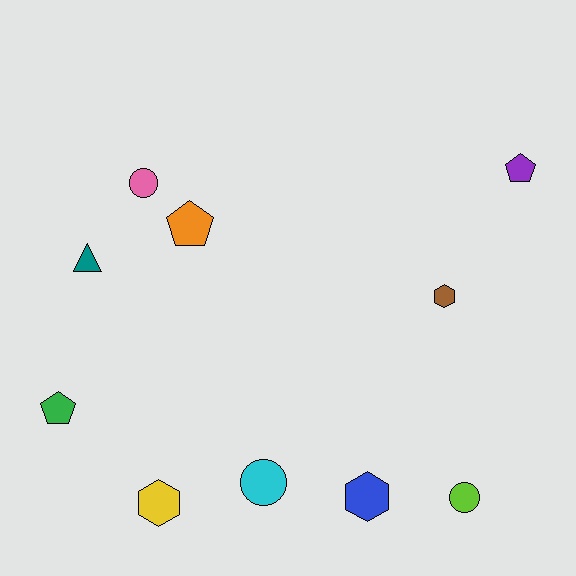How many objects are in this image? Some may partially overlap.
There are 10 objects.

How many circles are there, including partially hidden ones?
There are 3 circles.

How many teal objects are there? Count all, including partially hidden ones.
There is 1 teal object.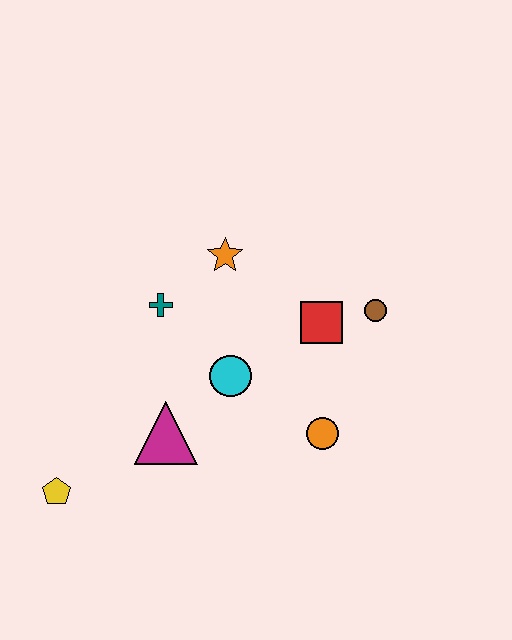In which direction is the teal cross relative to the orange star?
The teal cross is to the left of the orange star.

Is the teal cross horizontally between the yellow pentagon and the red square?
Yes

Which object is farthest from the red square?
The yellow pentagon is farthest from the red square.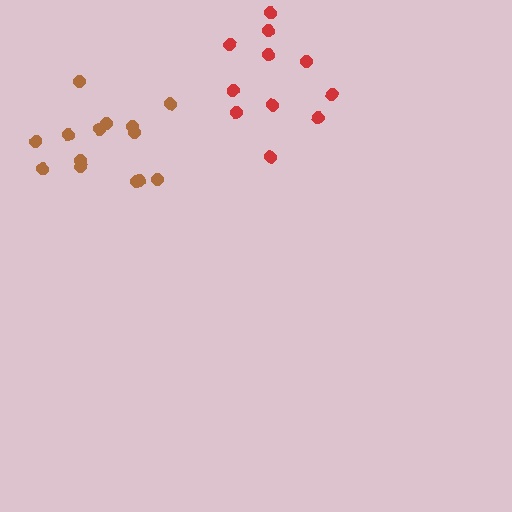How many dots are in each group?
Group 1: 14 dots, Group 2: 11 dots (25 total).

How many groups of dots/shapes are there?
There are 2 groups.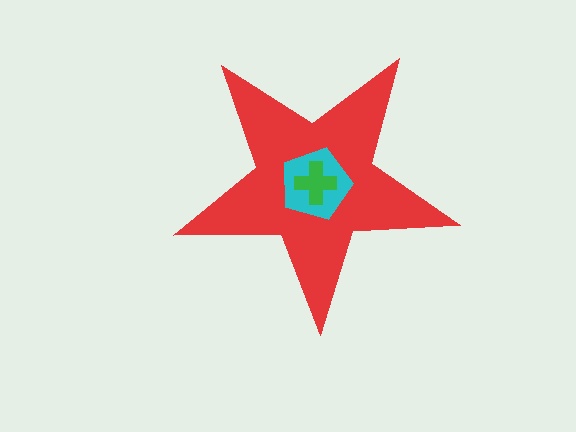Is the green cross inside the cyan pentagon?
Yes.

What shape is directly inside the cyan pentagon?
The green cross.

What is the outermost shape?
The red star.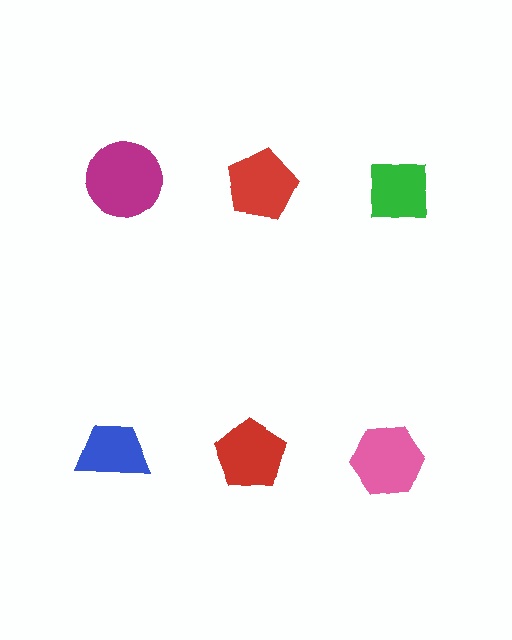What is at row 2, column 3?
A pink hexagon.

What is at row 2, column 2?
A red pentagon.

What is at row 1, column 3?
A green square.